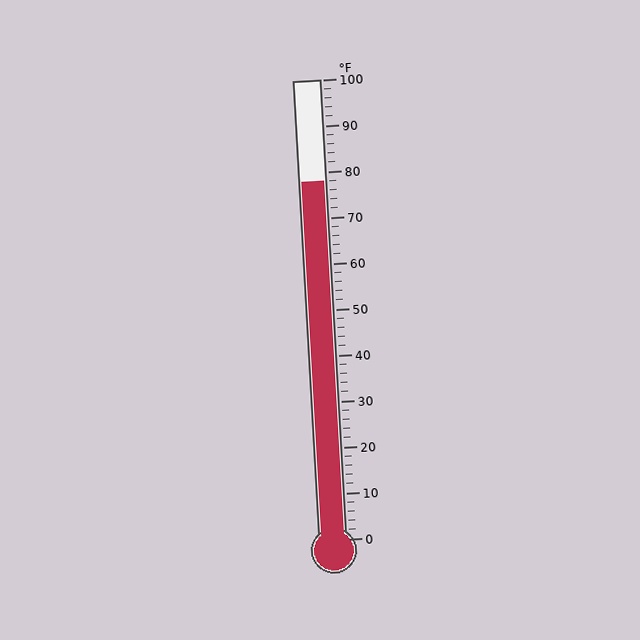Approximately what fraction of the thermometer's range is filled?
The thermometer is filled to approximately 80% of its range.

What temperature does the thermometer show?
The thermometer shows approximately 78°F.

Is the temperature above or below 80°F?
The temperature is below 80°F.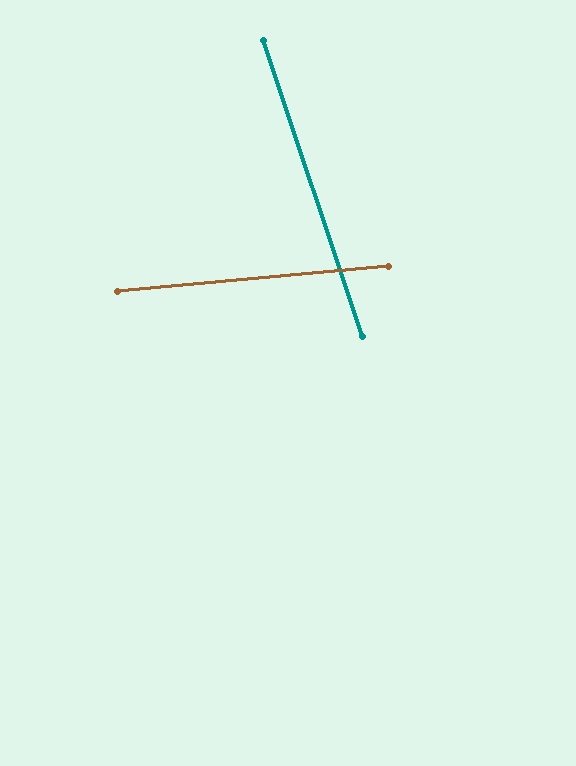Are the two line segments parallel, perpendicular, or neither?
Neither parallel nor perpendicular — they differ by about 77°.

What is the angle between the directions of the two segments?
Approximately 77 degrees.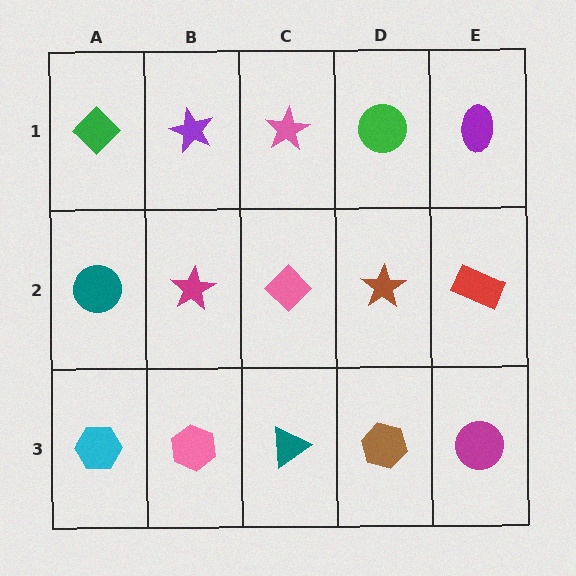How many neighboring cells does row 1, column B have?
3.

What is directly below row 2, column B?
A pink hexagon.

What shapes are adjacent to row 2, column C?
A pink star (row 1, column C), a teal triangle (row 3, column C), a magenta star (row 2, column B), a brown star (row 2, column D).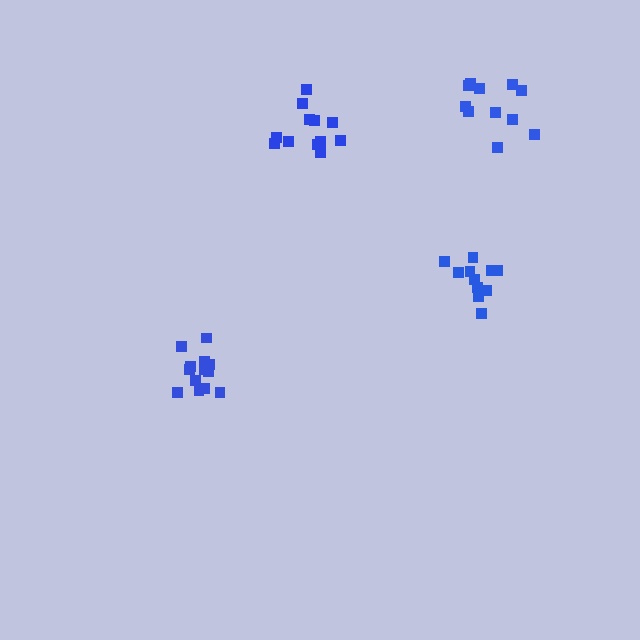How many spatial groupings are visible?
There are 4 spatial groupings.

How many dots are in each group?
Group 1: 13 dots, Group 2: 12 dots, Group 3: 11 dots, Group 4: 11 dots (47 total).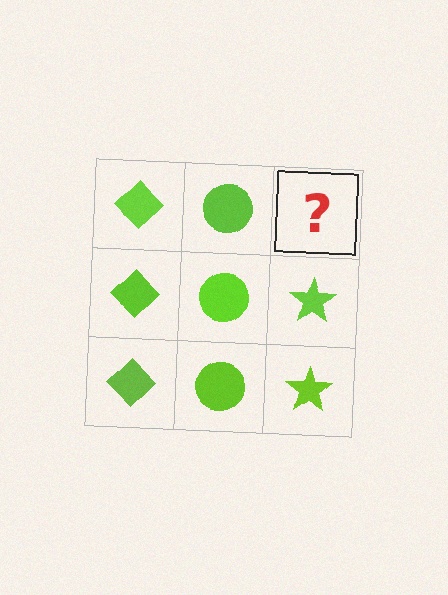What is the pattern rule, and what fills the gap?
The rule is that each column has a consistent shape. The gap should be filled with a lime star.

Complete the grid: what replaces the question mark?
The question mark should be replaced with a lime star.